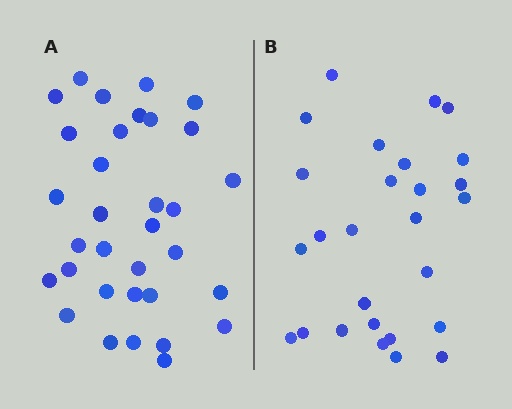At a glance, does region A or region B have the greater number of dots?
Region A (the left region) has more dots.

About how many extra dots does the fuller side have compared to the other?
Region A has about 6 more dots than region B.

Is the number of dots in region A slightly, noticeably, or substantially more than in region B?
Region A has only slightly more — the two regions are fairly close. The ratio is roughly 1.2 to 1.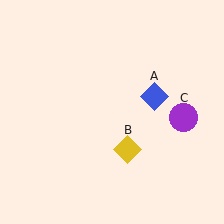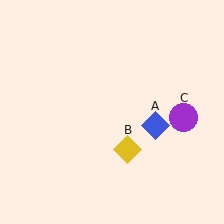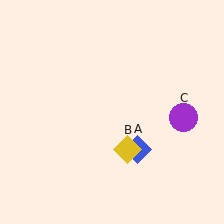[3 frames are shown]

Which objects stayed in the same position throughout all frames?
Yellow diamond (object B) and purple circle (object C) remained stationary.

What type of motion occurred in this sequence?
The blue diamond (object A) rotated clockwise around the center of the scene.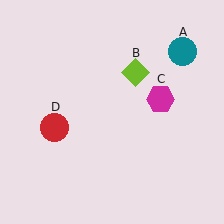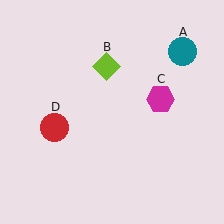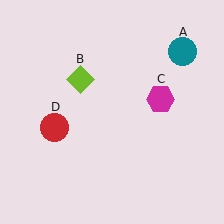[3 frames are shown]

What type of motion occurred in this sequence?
The lime diamond (object B) rotated counterclockwise around the center of the scene.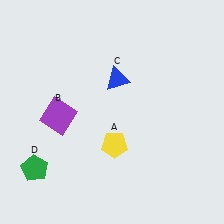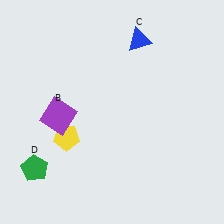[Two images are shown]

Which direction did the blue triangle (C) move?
The blue triangle (C) moved up.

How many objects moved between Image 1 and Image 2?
2 objects moved between the two images.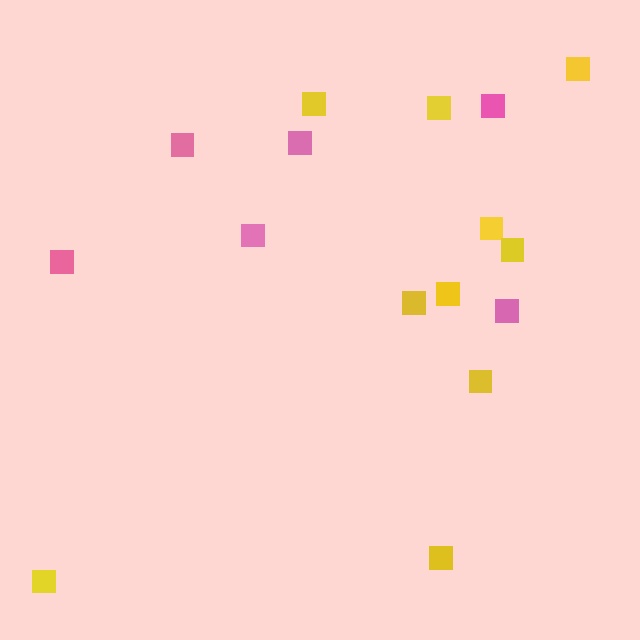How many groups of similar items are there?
There are 2 groups: one group of yellow squares (10) and one group of pink squares (6).